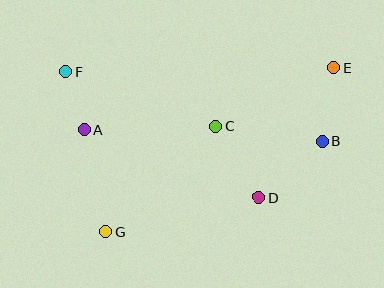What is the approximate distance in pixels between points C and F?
The distance between C and F is approximately 160 pixels.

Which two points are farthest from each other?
Points E and G are farthest from each other.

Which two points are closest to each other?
Points A and F are closest to each other.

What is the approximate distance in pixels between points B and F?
The distance between B and F is approximately 266 pixels.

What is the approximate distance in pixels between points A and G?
The distance between A and G is approximately 104 pixels.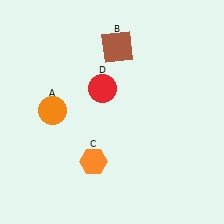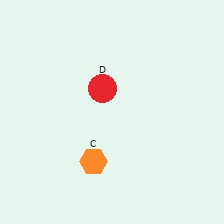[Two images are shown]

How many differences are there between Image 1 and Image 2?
There are 2 differences between the two images.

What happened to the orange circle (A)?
The orange circle (A) was removed in Image 2. It was in the top-left area of Image 1.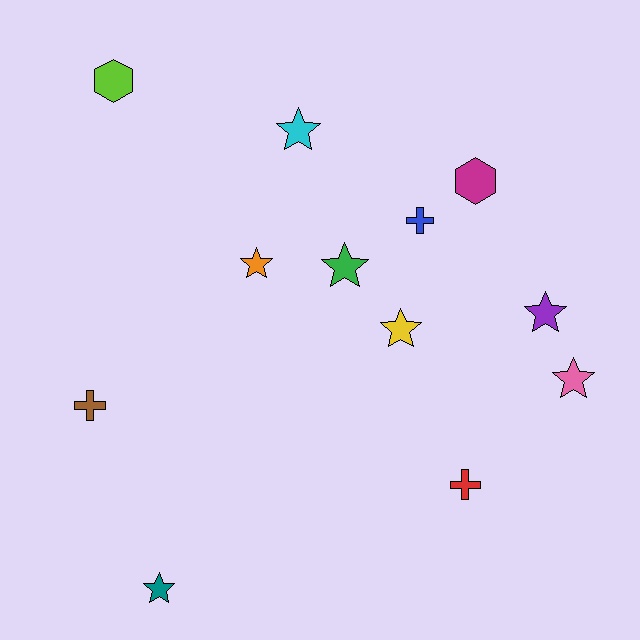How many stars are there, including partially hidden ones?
There are 7 stars.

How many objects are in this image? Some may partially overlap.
There are 12 objects.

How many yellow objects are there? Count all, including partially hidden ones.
There is 1 yellow object.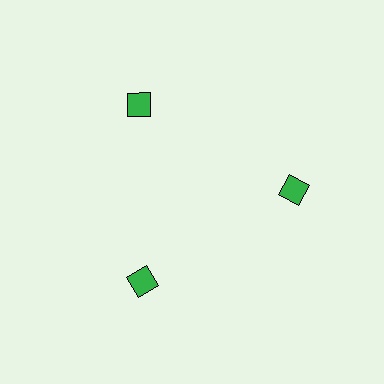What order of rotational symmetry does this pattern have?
This pattern has 3-fold rotational symmetry.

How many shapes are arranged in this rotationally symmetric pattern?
There are 3 shapes, arranged in 3 groups of 1.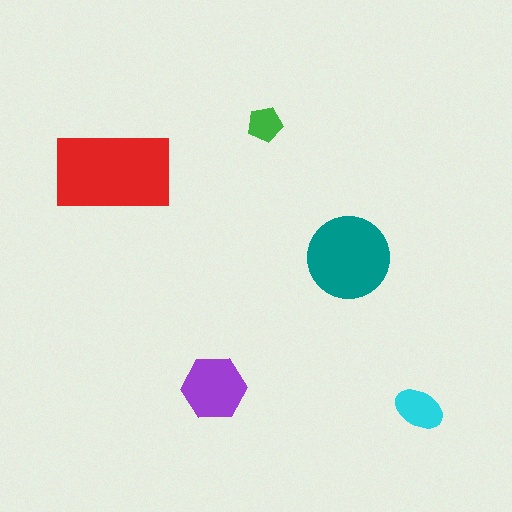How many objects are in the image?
There are 5 objects in the image.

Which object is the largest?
The red rectangle.